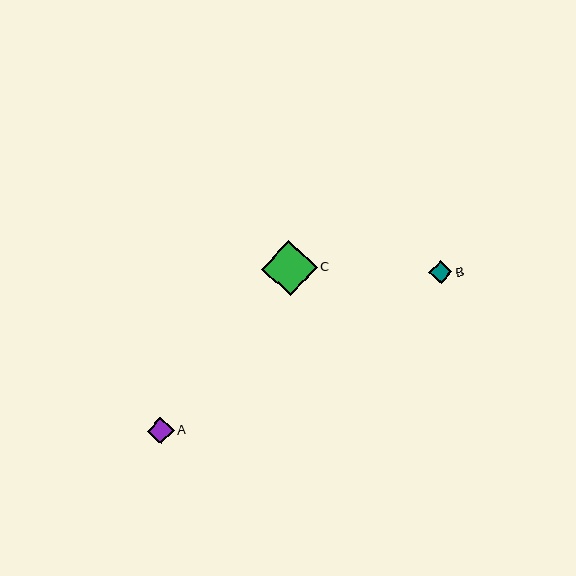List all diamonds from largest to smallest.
From largest to smallest: C, A, B.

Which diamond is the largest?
Diamond C is the largest with a size of approximately 56 pixels.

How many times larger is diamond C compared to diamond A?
Diamond C is approximately 2.1 times the size of diamond A.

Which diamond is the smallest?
Diamond B is the smallest with a size of approximately 23 pixels.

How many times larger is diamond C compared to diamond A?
Diamond C is approximately 2.1 times the size of diamond A.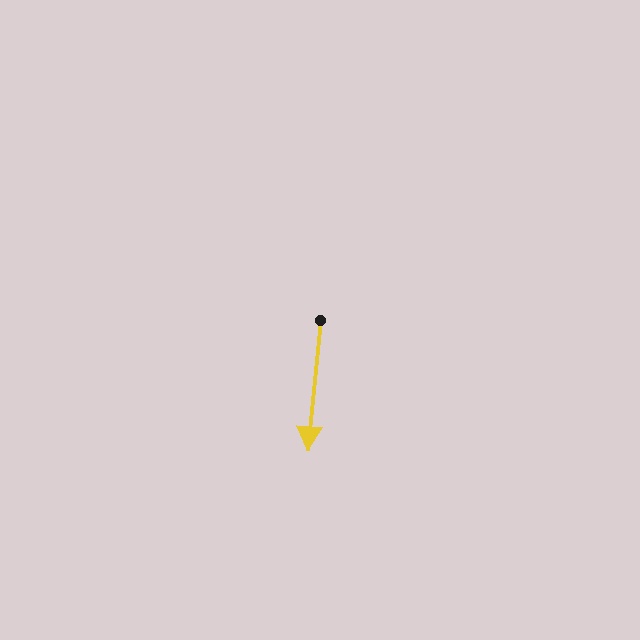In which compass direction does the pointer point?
South.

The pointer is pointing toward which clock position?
Roughly 6 o'clock.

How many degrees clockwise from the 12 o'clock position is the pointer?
Approximately 186 degrees.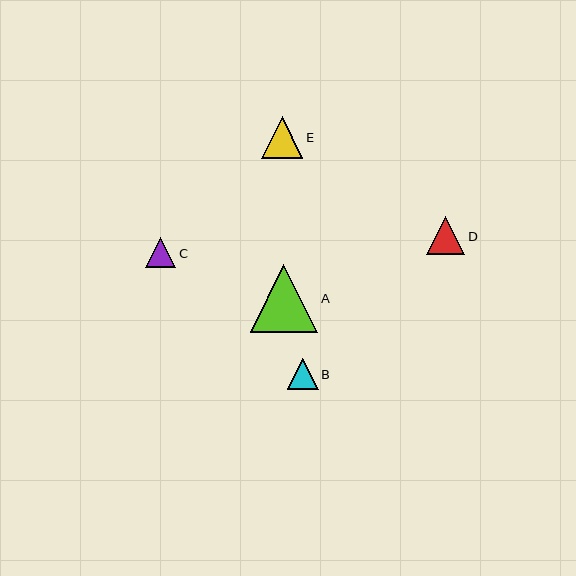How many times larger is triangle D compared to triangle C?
Triangle D is approximately 1.3 times the size of triangle C.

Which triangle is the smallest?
Triangle C is the smallest with a size of approximately 30 pixels.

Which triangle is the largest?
Triangle A is the largest with a size of approximately 68 pixels.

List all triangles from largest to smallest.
From largest to smallest: A, E, D, B, C.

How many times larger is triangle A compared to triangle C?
Triangle A is approximately 2.3 times the size of triangle C.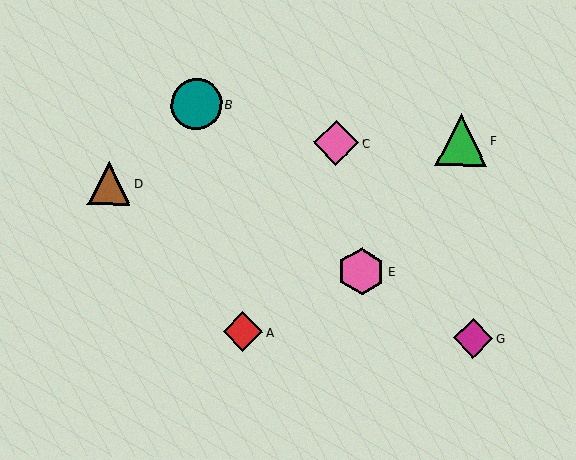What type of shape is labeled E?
Shape E is a pink hexagon.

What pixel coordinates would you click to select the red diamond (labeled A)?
Click at (243, 332) to select the red diamond A.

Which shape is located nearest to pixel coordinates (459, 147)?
The green triangle (labeled F) at (461, 140) is nearest to that location.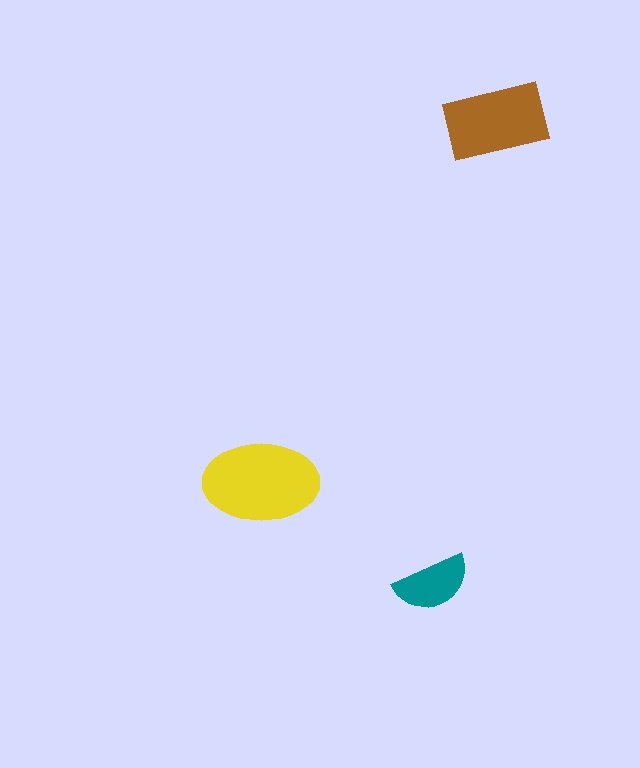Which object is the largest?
The yellow ellipse.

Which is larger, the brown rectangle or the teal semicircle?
The brown rectangle.